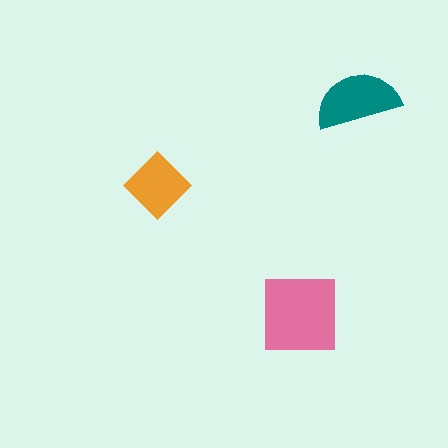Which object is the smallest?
The orange diamond.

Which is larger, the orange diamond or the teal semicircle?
The teal semicircle.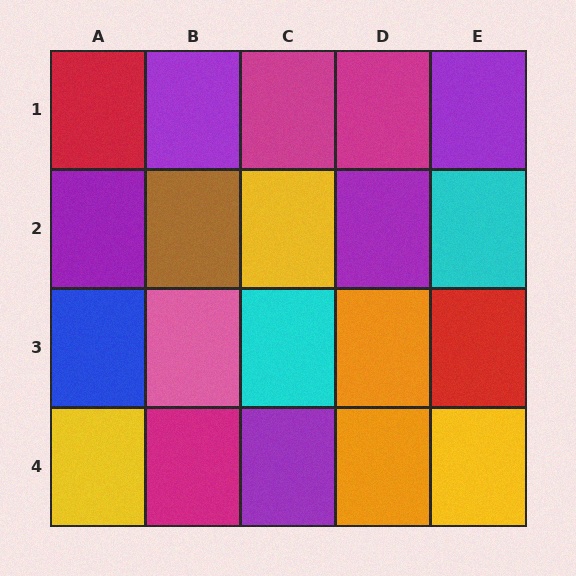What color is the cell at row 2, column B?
Brown.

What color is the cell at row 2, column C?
Yellow.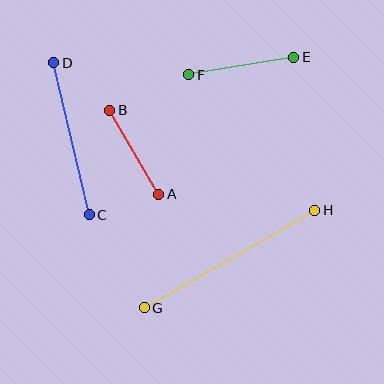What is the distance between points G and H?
The distance is approximately 196 pixels.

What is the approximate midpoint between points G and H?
The midpoint is at approximately (229, 259) pixels.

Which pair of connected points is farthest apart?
Points G and H are farthest apart.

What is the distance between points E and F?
The distance is approximately 106 pixels.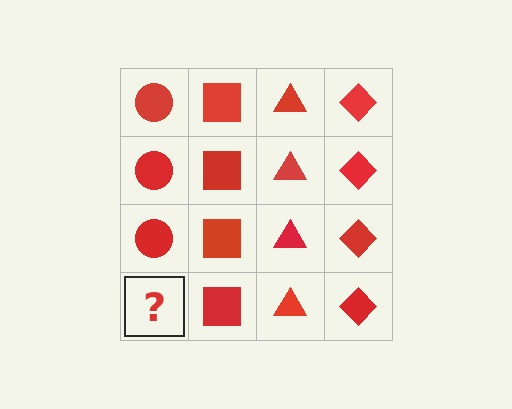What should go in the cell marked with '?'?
The missing cell should contain a red circle.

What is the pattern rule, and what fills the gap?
The rule is that each column has a consistent shape. The gap should be filled with a red circle.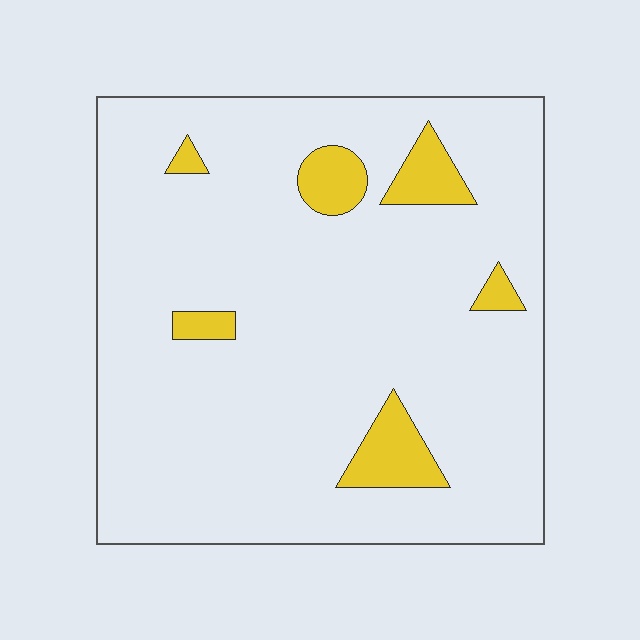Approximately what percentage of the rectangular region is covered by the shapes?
Approximately 10%.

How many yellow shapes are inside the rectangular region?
6.